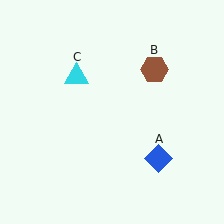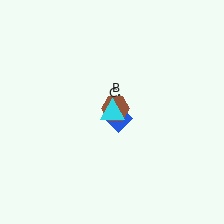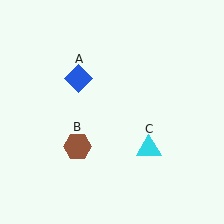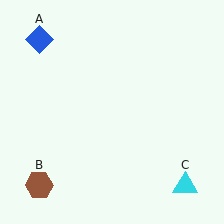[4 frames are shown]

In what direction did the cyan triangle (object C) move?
The cyan triangle (object C) moved down and to the right.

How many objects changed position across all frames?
3 objects changed position: blue diamond (object A), brown hexagon (object B), cyan triangle (object C).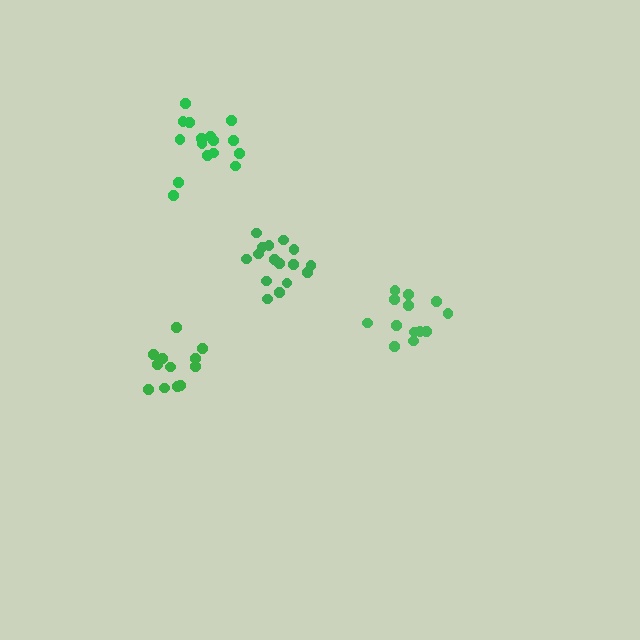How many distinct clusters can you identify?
There are 4 distinct clusters.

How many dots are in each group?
Group 1: 16 dots, Group 2: 13 dots, Group 3: 12 dots, Group 4: 16 dots (57 total).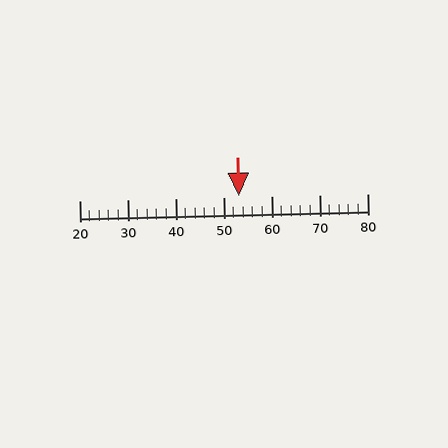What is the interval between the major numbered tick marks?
The major tick marks are spaced 10 units apart.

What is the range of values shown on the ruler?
The ruler shows values from 20 to 80.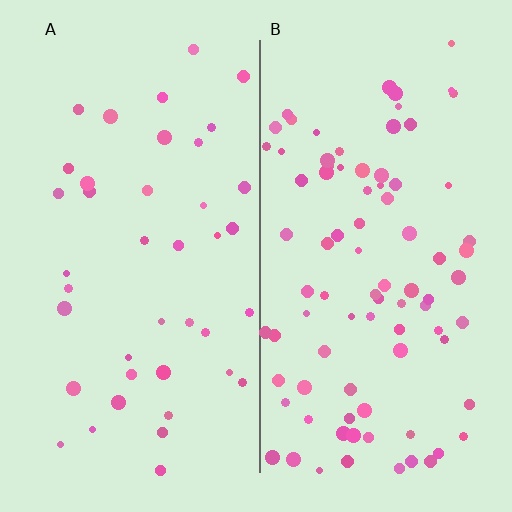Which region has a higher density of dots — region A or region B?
B (the right).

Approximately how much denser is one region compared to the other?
Approximately 2.1× — region B over region A.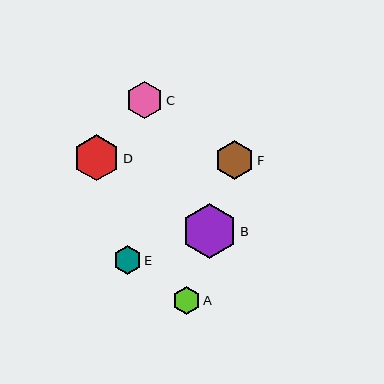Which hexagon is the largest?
Hexagon B is the largest with a size of approximately 56 pixels.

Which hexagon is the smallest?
Hexagon A is the smallest with a size of approximately 28 pixels.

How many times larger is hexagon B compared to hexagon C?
Hexagon B is approximately 1.5 times the size of hexagon C.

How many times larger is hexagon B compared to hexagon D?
Hexagon B is approximately 1.2 times the size of hexagon D.